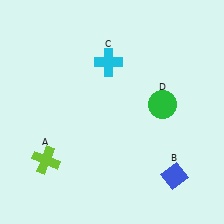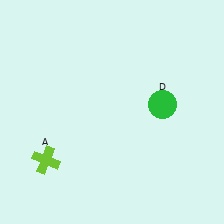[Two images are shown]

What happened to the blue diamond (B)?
The blue diamond (B) was removed in Image 2. It was in the bottom-right area of Image 1.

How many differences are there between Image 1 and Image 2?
There are 2 differences between the two images.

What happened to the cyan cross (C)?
The cyan cross (C) was removed in Image 2. It was in the top-left area of Image 1.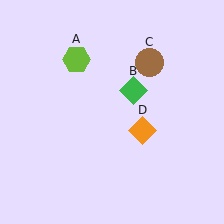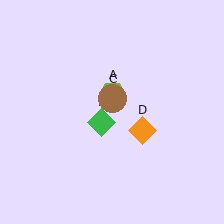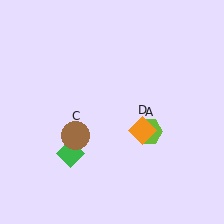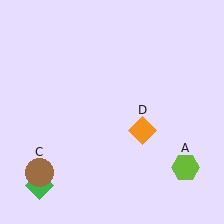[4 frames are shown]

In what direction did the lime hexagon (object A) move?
The lime hexagon (object A) moved down and to the right.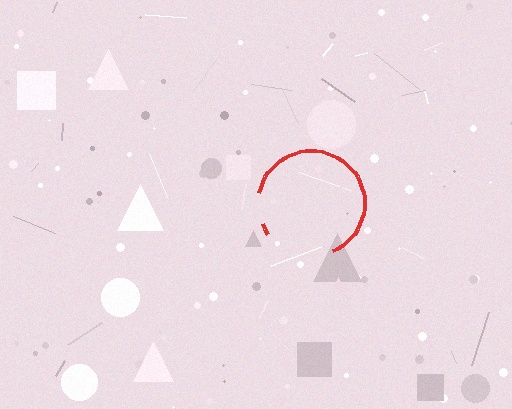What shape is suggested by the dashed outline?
The dashed outline suggests a circle.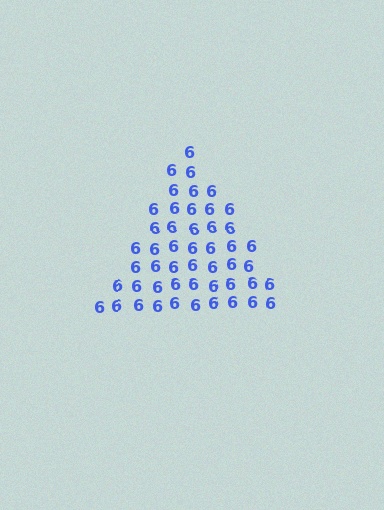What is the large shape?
The large shape is a triangle.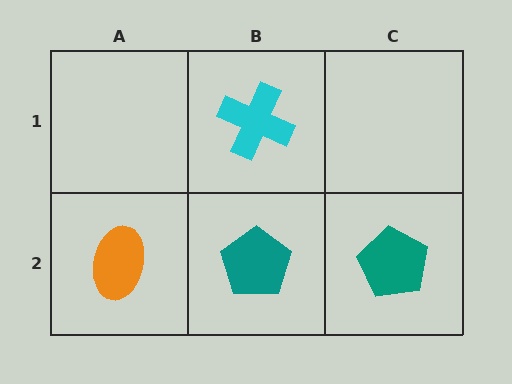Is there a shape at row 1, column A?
No, that cell is empty.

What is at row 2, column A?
An orange ellipse.